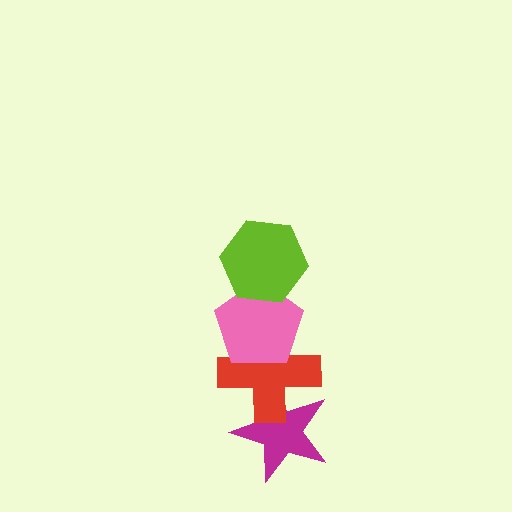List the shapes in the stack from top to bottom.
From top to bottom: the lime hexagon, the pink pentagon, the red cross, the magenta star.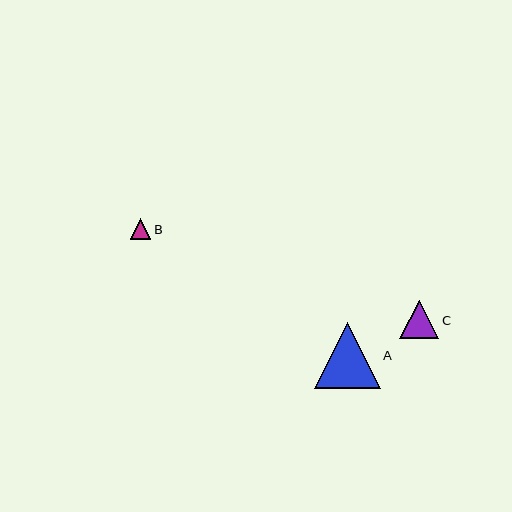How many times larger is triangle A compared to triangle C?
Triangle A is approximately 1.7 times the size of triangle C.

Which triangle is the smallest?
Triangle B is the smallest with a size of approximately 20 pixels.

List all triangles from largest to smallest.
From largest to smallest: A, C, B.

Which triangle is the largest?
Triangle A is the largest with a size of approximately 66 pixels.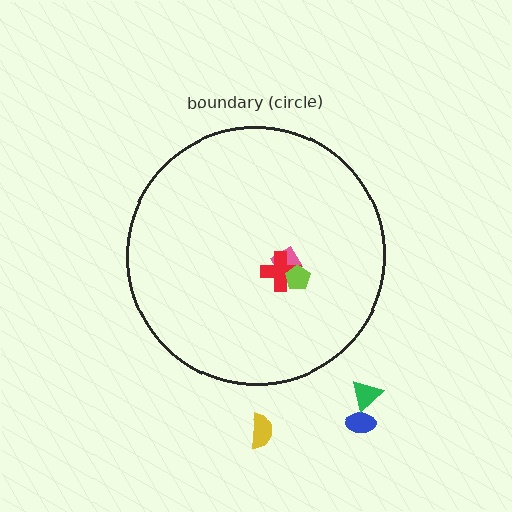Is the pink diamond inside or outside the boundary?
Inside.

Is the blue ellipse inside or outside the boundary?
Outside.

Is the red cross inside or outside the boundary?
Inside.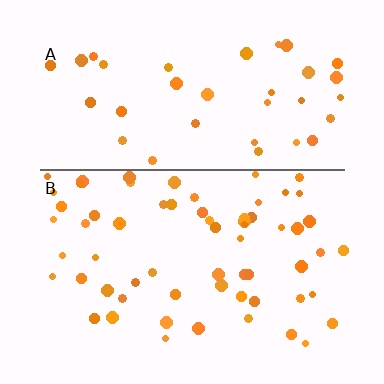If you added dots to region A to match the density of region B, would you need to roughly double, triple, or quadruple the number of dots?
Approximately double.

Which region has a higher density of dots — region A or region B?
B (the bottom).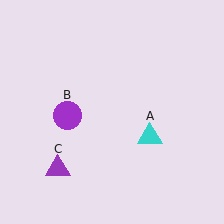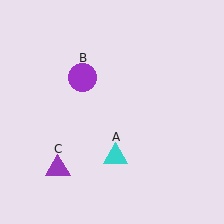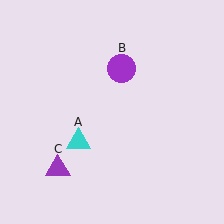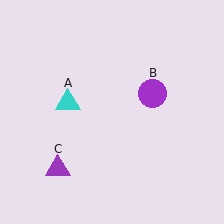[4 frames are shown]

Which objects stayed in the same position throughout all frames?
Purple triangle (object C) remained stationary.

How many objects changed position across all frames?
2 objects changed position: cyan triangle (object A), purple circle (object B).